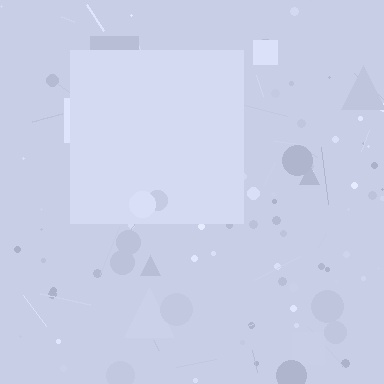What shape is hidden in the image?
A square is hidden in the image.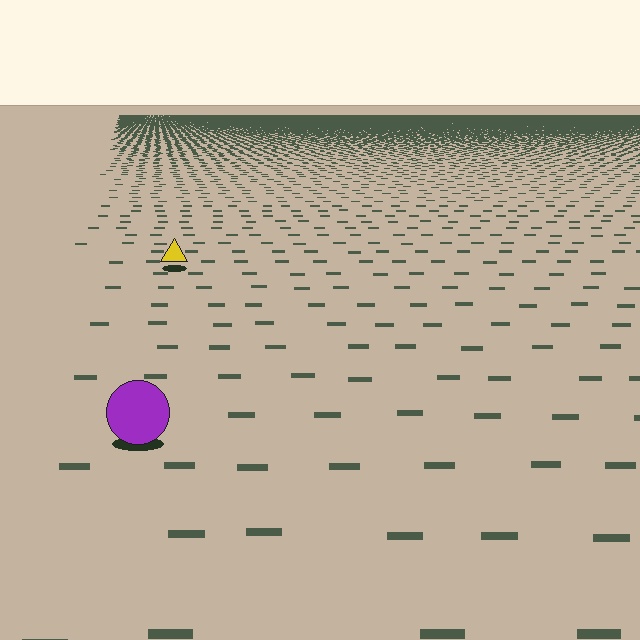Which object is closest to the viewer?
The purple circle is closest. The texture marks near it are larger and more spread out.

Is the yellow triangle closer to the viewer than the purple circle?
No. The purple circle is closer — you can tell from the texture gradient: the ground texture is coarser near it.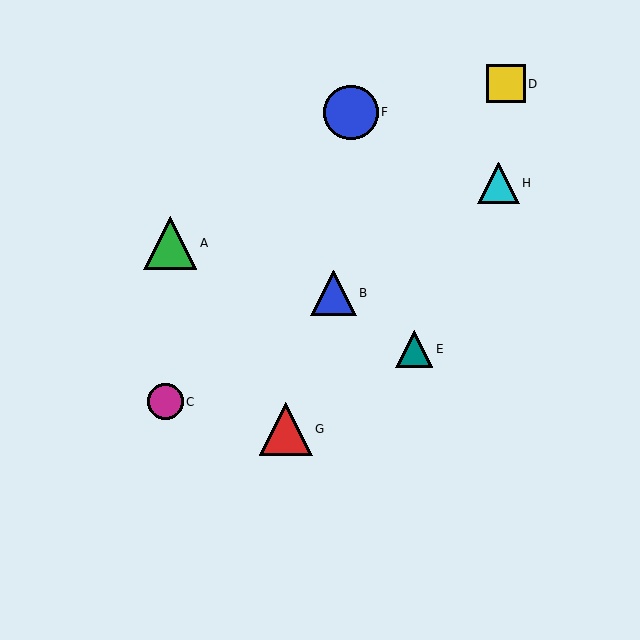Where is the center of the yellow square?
The center of the yellow square is at (506, 84).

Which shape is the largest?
The blue circle (labeled F) is the largest.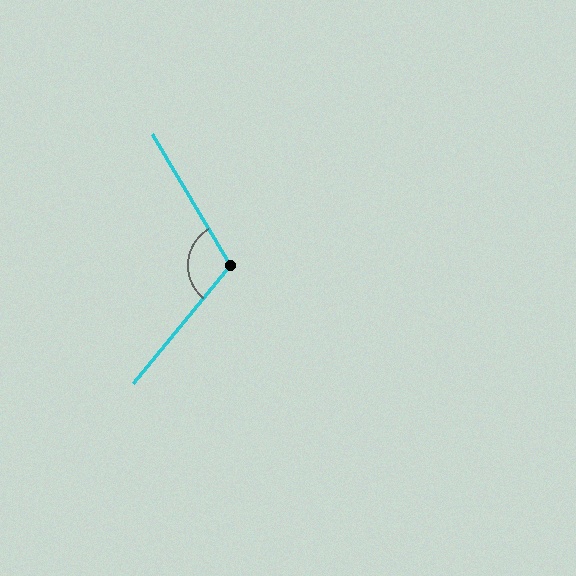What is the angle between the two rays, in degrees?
Approximately 110 degrees.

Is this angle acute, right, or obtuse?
It is obtuse.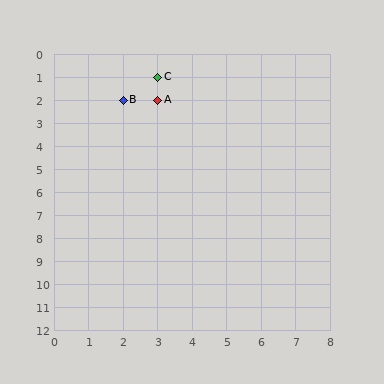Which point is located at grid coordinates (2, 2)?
Point B is at (2, 2).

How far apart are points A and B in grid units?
Points A and B are 1 column apart.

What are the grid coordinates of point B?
Point B is at grid coordinates (2, 2).